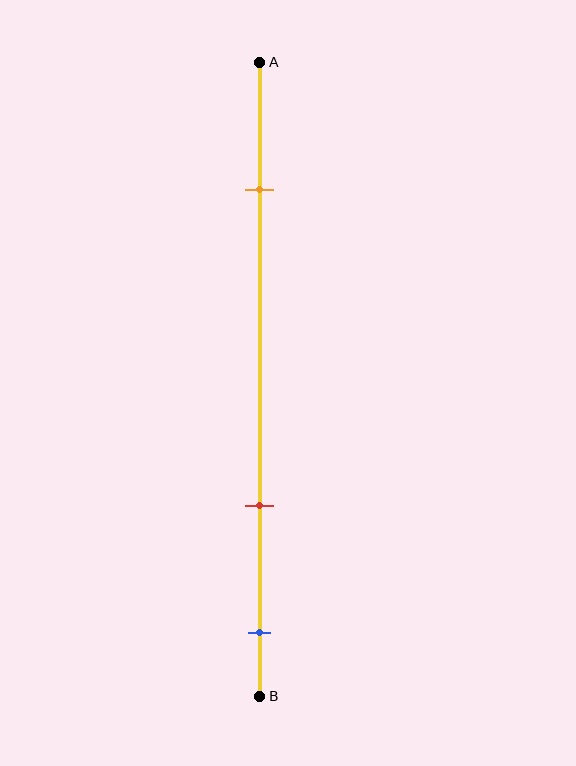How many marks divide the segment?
There are 3 marks dividing the segment.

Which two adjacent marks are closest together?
The red and blue marks are the closest adjacent pair.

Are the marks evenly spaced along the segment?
No, the marks are not evenly spaced.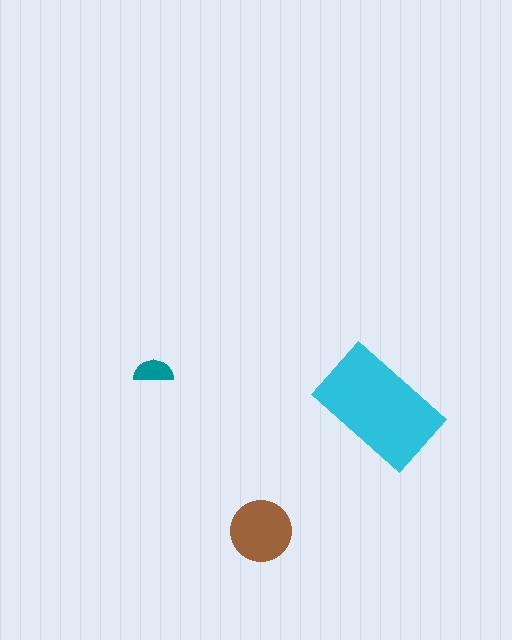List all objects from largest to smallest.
The cyan rectangle, the brown circle, the teal semicircle.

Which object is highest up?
The teal semicircle is topmost.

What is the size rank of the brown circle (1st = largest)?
2nd.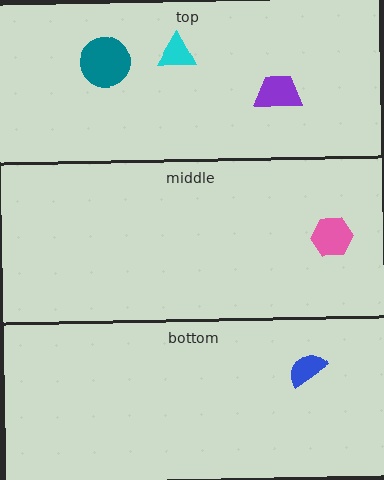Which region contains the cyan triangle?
The top region.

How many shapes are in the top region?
3.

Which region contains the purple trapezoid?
The top region.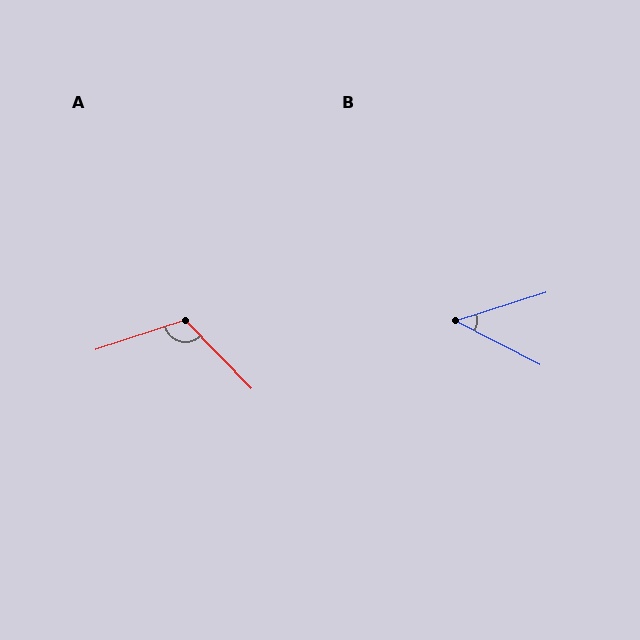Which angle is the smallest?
B, at approximately 45 degrees.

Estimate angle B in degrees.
Approximately 45 degrees.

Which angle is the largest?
A, at approximately 115 degrees.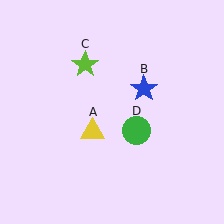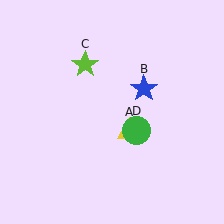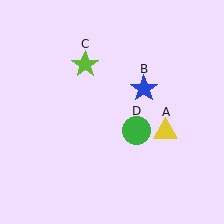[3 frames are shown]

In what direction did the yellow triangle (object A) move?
The yellow triangle (object A) moved right.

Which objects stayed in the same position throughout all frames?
Blue star (object B) and lime star (object C) and green circle (object D) remained stationary.